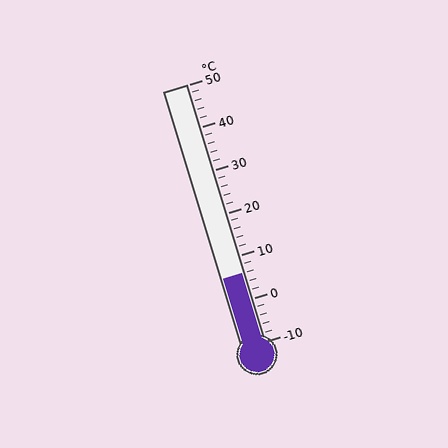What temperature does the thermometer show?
The thermometer shows approximately 6°C.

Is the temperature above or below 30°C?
The temperature is below 30°C.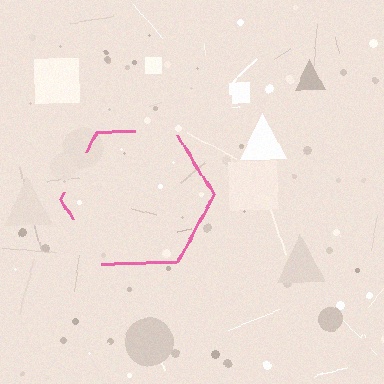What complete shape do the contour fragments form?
The contour fragments form a hexagon.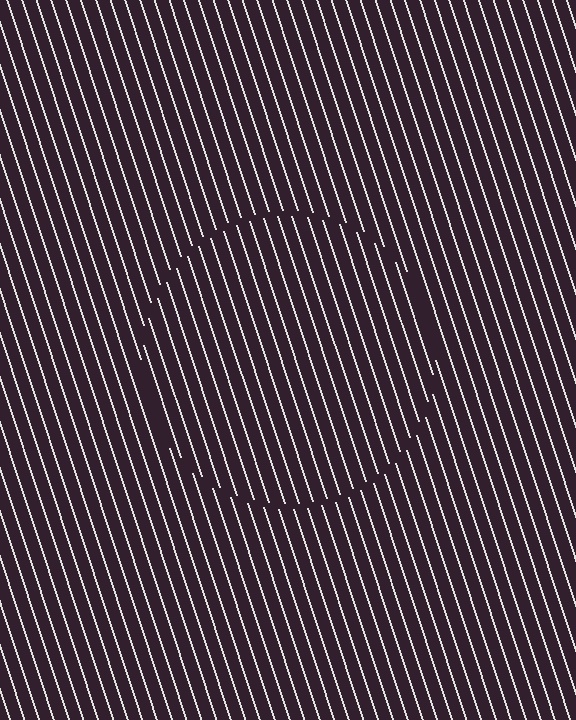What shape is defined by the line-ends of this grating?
An illusory circle. The interior of the shape contains the same grating, shifted by half a period — the contour is defined by the phase discontinuity where line-ends from the inner and outer gratings abut.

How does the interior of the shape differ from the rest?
The interior of the shape contains the same grating, shifted by half a period — the contour is defined by the phase discontinuity where line-ends from the inner and outer gratings abut.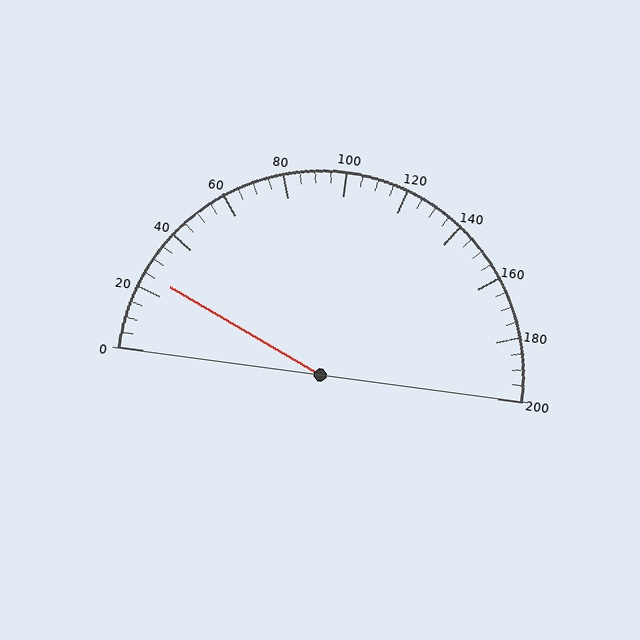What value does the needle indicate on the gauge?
The needle indicates approximately 25.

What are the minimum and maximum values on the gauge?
The gauge ranges from 0 to 200.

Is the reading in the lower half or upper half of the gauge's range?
The reading is in the lower half of the range (0 to 200).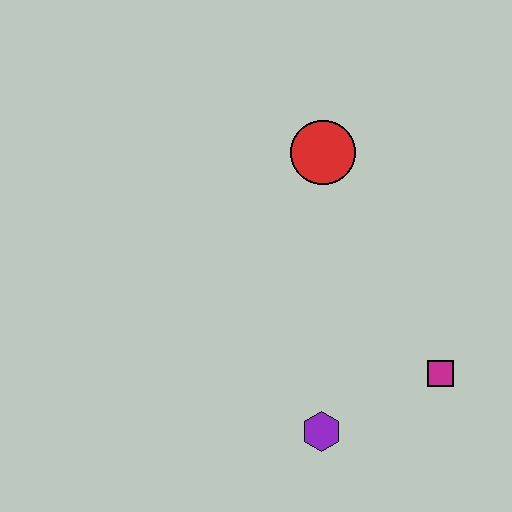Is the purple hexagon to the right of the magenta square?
No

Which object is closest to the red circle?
The magenta square is closest to the red circle.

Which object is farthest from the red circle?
The purple hexagon is farthest from the red circle.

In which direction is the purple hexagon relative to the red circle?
The purple hexagon is below the red circle.